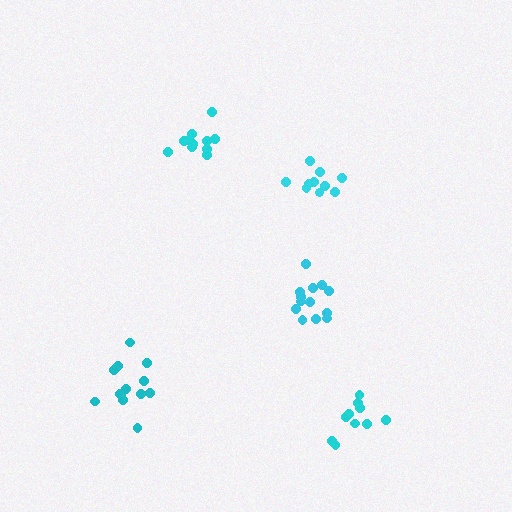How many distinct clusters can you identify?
There are 5 distinct clusters.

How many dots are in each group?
Group 1: 13 dots, Group 2: 10 dots, Group 3: 11 dots, Group 4: 10 dots, Group 5: 13 dots (57 total).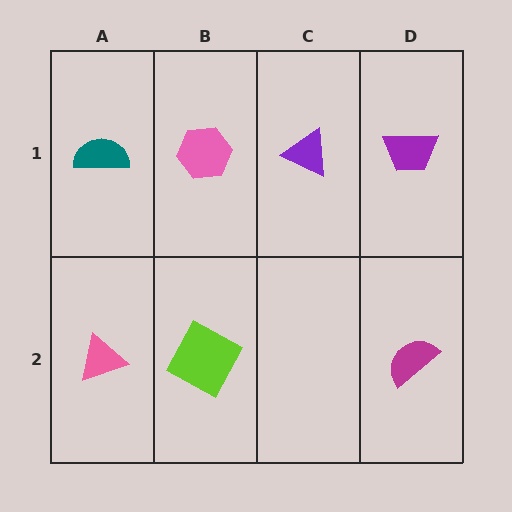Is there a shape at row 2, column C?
No, that cell is empty.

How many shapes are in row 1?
4 shapes.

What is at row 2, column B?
A lime square.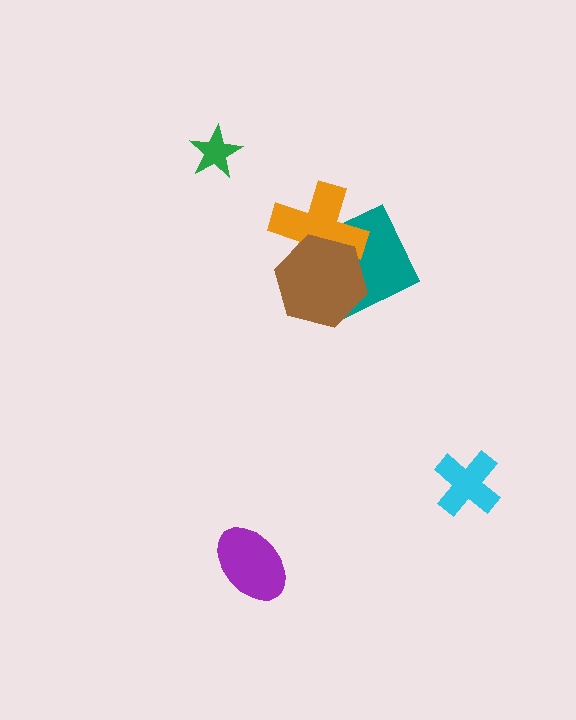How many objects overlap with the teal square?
2 objects overlap with the teal square.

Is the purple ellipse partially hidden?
No, no other shape covers it.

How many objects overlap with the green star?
0 objects overlap with the green star.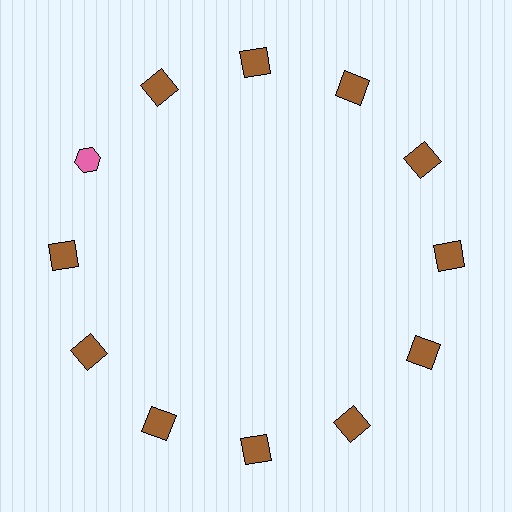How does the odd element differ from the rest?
It differs in both color (pink instead of brown) and shape (hexagon instead of square).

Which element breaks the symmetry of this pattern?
The pink hexagon at roughly the 10 o'clock position breaks the symmetry. All other shapes are brown squares.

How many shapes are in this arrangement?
There are 12 shapes arranged in a ring pattern.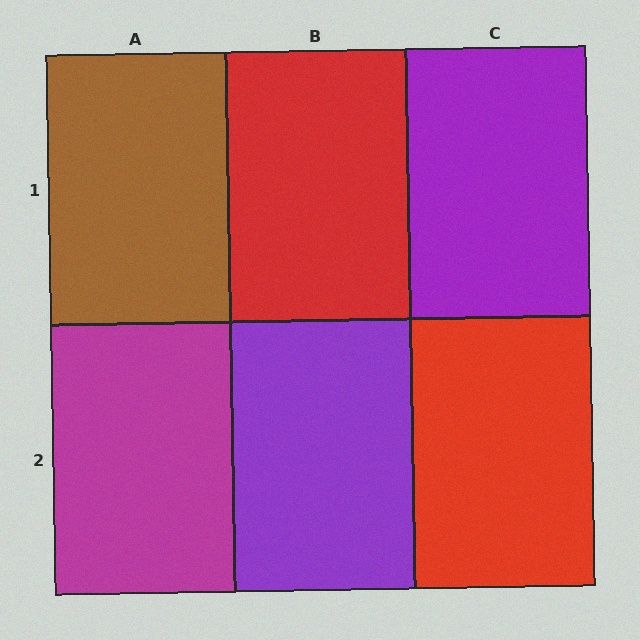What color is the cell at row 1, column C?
Purple.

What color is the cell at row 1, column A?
Brown.